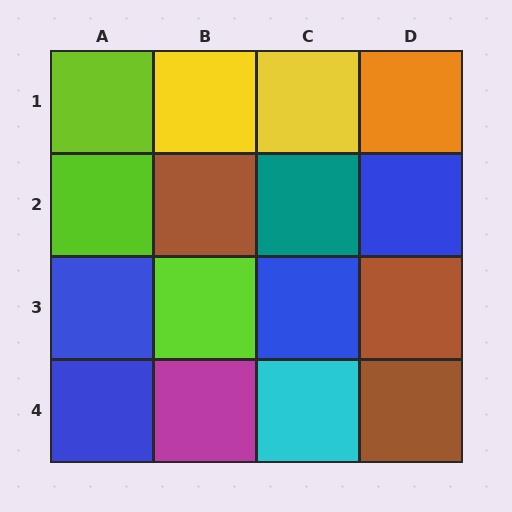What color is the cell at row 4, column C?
Cyan.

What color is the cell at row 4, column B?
Magenta.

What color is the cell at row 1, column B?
Yellow.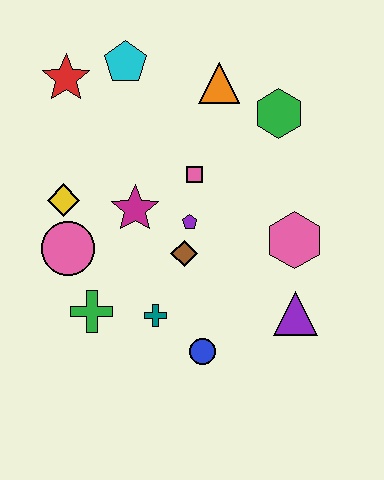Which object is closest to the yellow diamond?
The pink circle is closest to the yellow diamond.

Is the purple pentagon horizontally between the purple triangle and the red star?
Yes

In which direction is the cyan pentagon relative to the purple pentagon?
The cyan pentagon is above the purple pentagon.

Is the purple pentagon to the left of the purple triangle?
Yes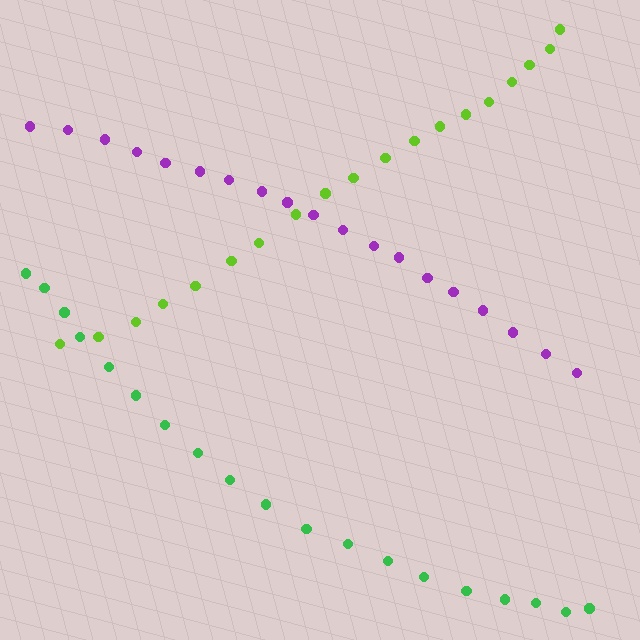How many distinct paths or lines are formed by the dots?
There are 3 distinct paths.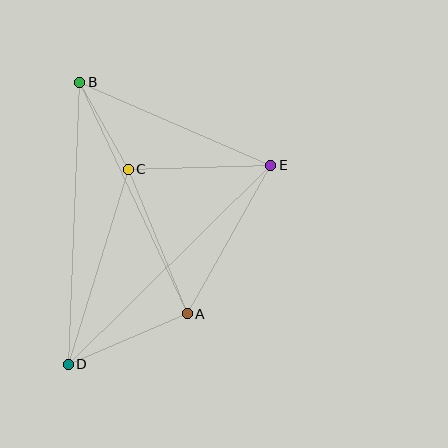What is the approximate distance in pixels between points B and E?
The distance between B and E is approximately 208 pixels.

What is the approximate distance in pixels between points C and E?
The distance between C and E is approximately 142 pixels.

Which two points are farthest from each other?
Points D and E are farthest from each other.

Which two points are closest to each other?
Points B and C are closest to each other.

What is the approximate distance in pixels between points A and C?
The distance between A and C is approximately 156 pixels.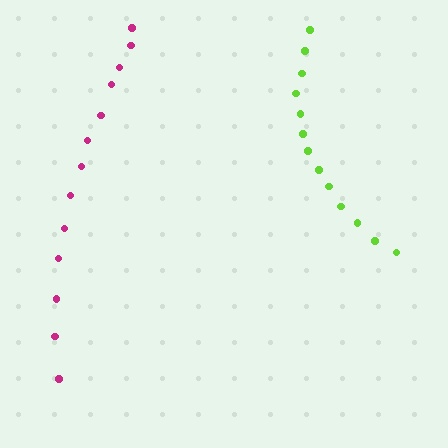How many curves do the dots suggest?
There are 2 distinct paths.